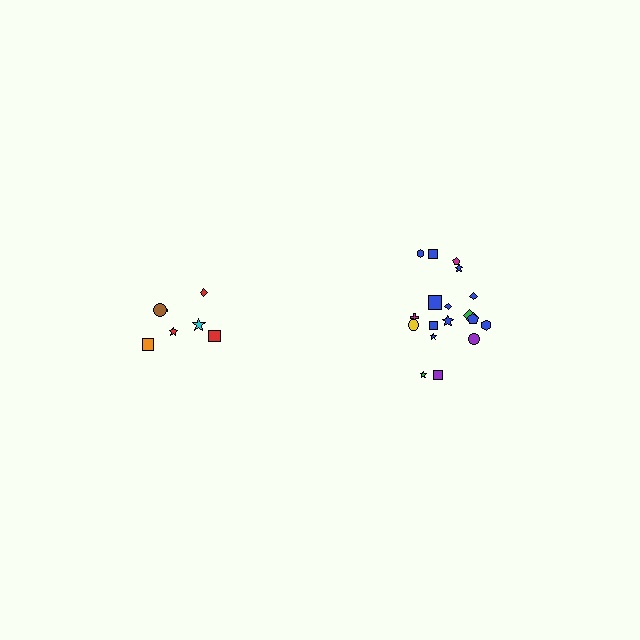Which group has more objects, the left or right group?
The right group.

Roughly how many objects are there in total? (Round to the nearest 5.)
Roughly 25 objects in total.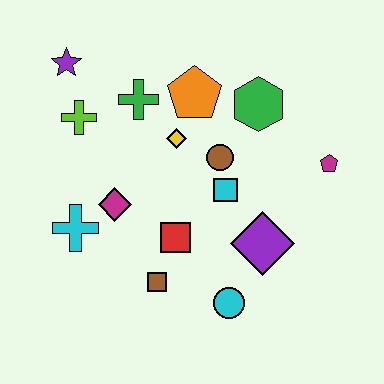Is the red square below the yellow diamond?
Yes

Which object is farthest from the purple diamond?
The purple star is farthest from the purple diamond.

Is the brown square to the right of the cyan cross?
Yes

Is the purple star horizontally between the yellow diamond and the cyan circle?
No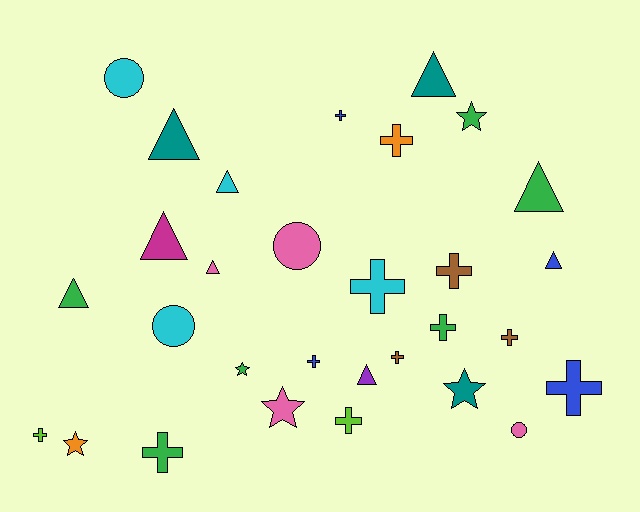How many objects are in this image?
There are 30 objects.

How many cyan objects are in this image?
There are 4 cyan objects.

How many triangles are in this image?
There are 9 triangles.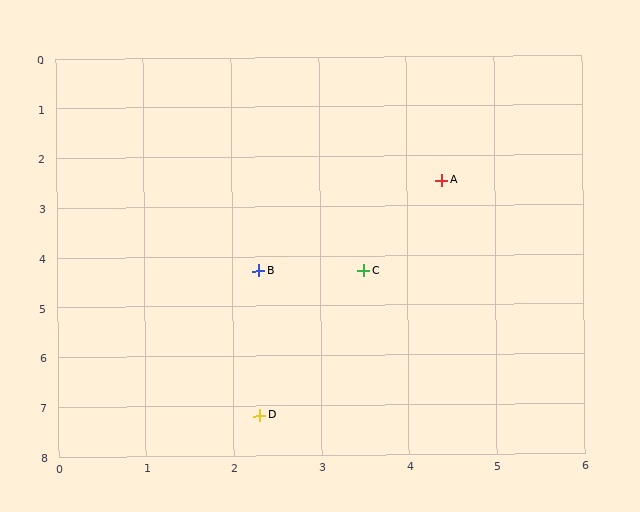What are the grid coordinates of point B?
Point B is at approximately (2.3, 4.3).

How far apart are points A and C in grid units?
Points A and C are about 2.0 grid units apart.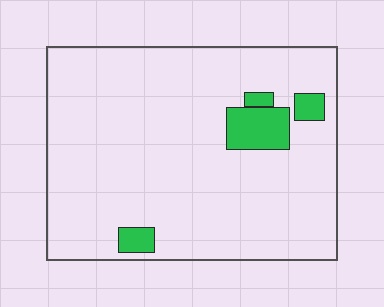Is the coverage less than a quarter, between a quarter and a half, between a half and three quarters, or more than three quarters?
Less than a quarter.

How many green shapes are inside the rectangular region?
4.